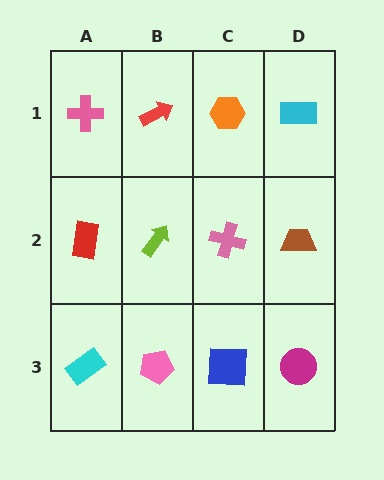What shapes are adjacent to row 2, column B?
A red arrow (row 1, column B), a pink pentagon (row 3, column B), a red rectangle (row 2, column A), a pink cross (row 2, column C).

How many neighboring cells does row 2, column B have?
4.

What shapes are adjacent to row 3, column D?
A brown trapezoid (row 2, column D), a blue square (row 3, column C).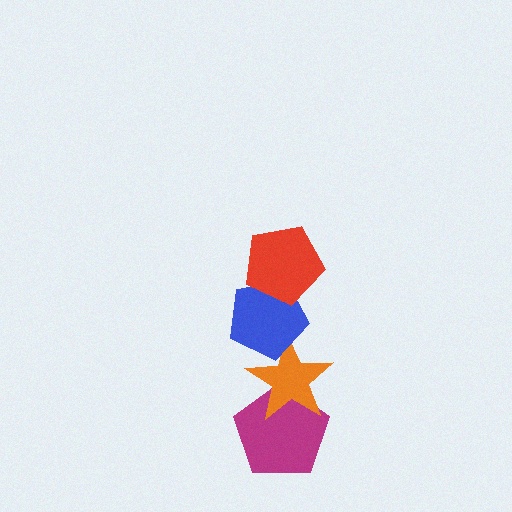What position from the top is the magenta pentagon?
The magenta pentagon is 4th from the top.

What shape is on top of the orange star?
The blue pentagon is on top of the orange star.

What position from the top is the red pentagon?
The red pentagon is 1st from the top.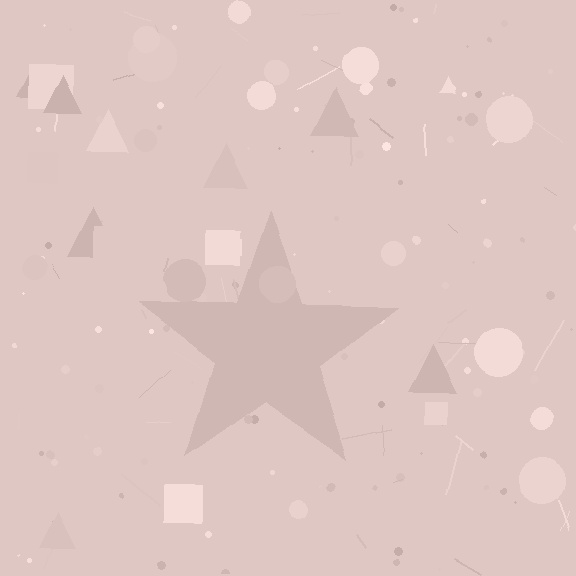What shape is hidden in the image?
A star is hidden in the image.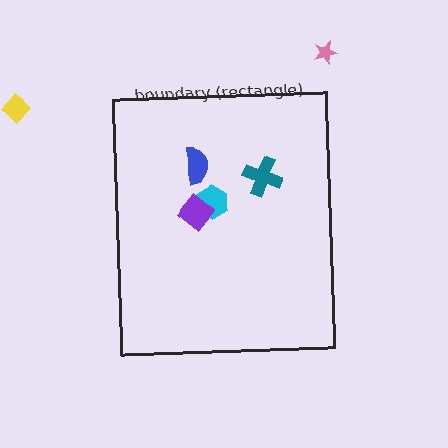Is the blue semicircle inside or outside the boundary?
Inside.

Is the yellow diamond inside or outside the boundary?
Outside.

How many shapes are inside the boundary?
4 inside, 2 outside.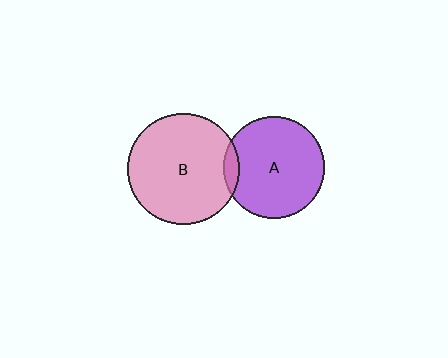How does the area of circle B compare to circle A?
Approximately 1.2 times.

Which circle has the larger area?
Circle B (pink).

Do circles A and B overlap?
Yes.